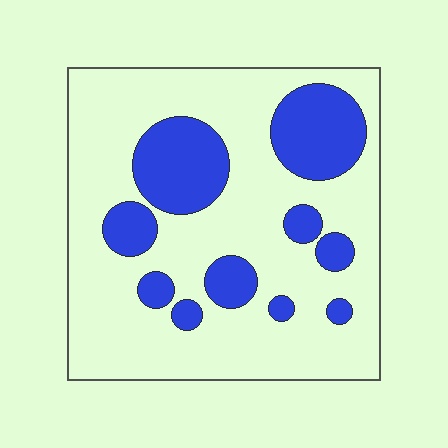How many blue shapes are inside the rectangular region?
10.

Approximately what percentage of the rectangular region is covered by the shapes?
Approximately 25%.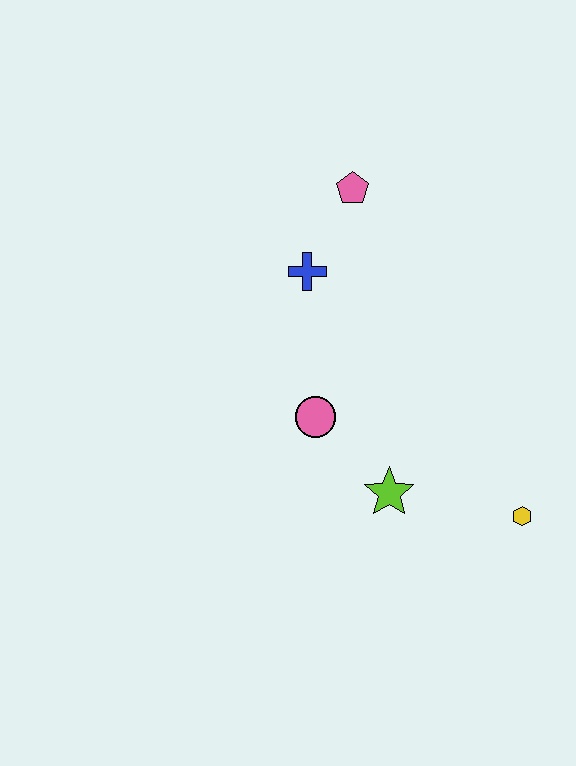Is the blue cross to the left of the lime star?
Yes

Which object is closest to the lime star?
The pink circle is closest to the lime star.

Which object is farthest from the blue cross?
The yellow hexagon is farthest from the blue cross.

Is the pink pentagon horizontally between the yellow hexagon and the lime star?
No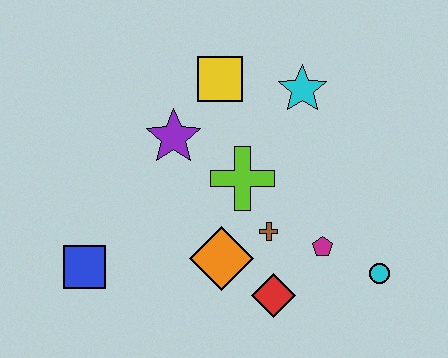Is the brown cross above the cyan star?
No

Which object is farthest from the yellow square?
The cyan circle is farthest from the yellow square.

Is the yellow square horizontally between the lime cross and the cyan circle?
No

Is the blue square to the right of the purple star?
No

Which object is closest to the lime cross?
The brown cross is closest to the lime cross.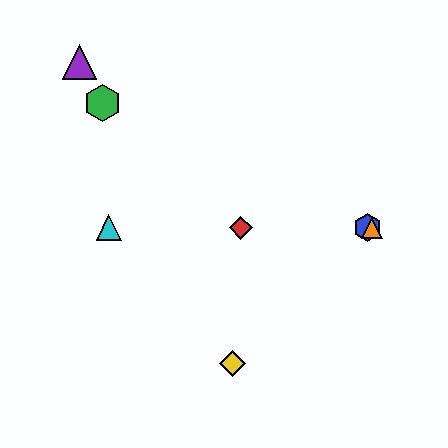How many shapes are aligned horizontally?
4 shapes (the red diamond, the blue hexagon, the orange triangle, the cyan triangle) are aligned horizontally.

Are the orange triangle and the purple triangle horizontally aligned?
No, the orange triangle is at y≈228 and the purple triangle is at y≈62.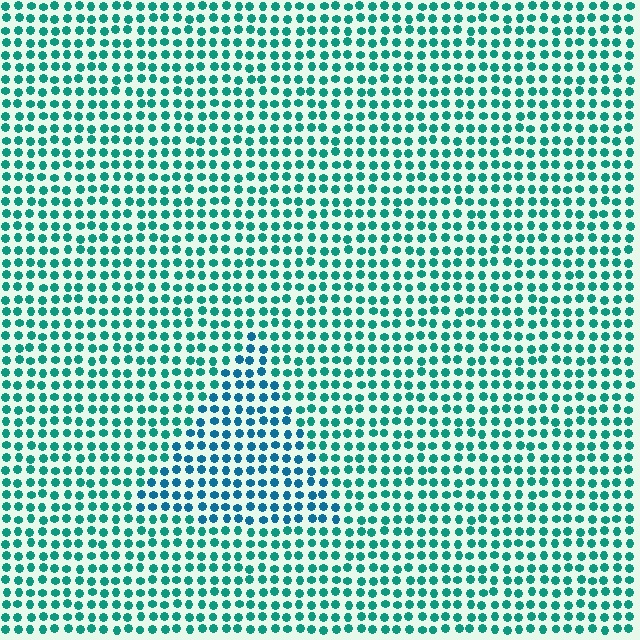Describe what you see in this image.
The image is filled with small teal elements in a uniform arrangement. A triangle-shaped region is visible where the elements are tinted to a slightly different hue, forming a subtle color boundary.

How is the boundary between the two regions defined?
The boundary is defined purely by a slight shift in hue (about 29 degrees). Spacing, size, and orientation are identical on both sides.